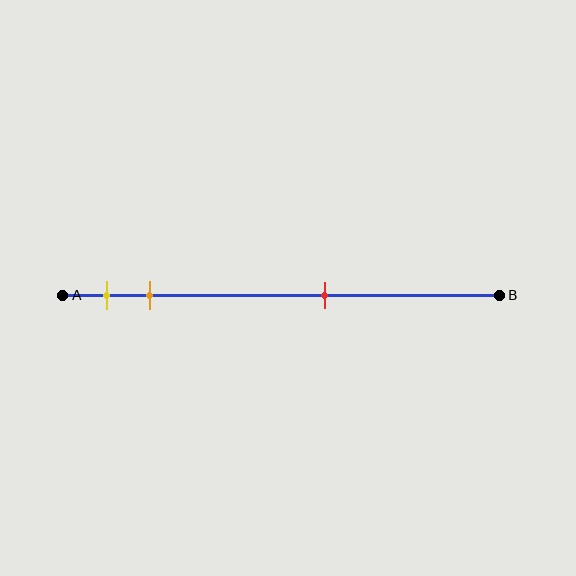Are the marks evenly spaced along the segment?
No, the marks are not evenly spaced.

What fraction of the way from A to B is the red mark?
The red mark is approximately 60% (0.6) of the way from A to B.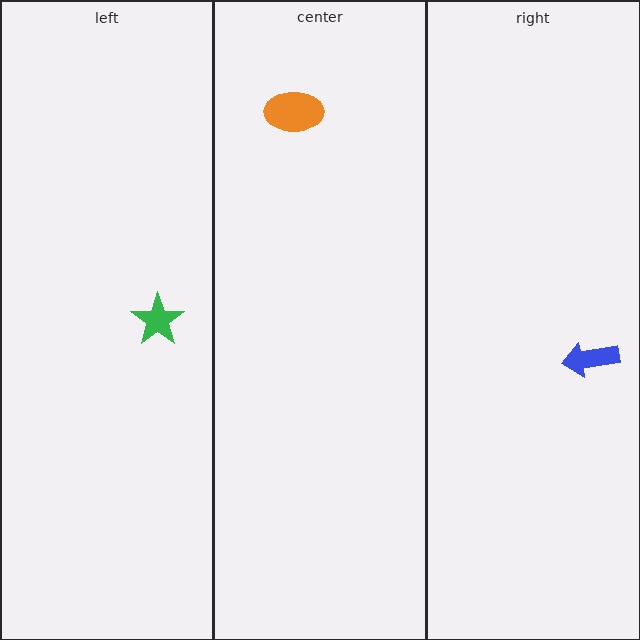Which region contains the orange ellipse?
The center region.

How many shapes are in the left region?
1.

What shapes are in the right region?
The blue arrow.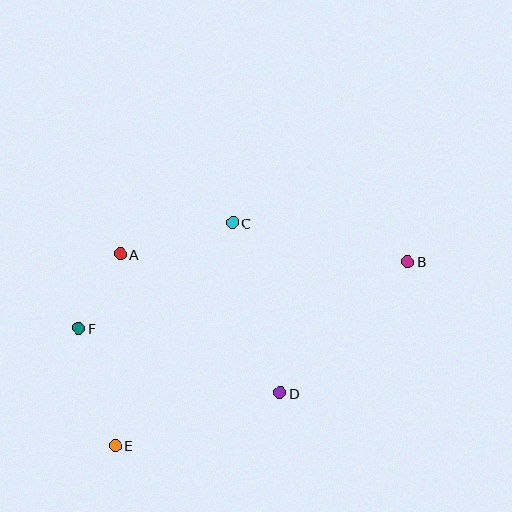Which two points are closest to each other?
Points A and F are closest to each other.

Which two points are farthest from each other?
Points B and E are farthest from each other.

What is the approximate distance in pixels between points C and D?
The distance between C and D is approximately 177 pixels.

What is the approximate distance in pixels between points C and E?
The distance between C and E is approximately 252 pixels.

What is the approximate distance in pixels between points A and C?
The distance between A and C is approximately 117 pixels.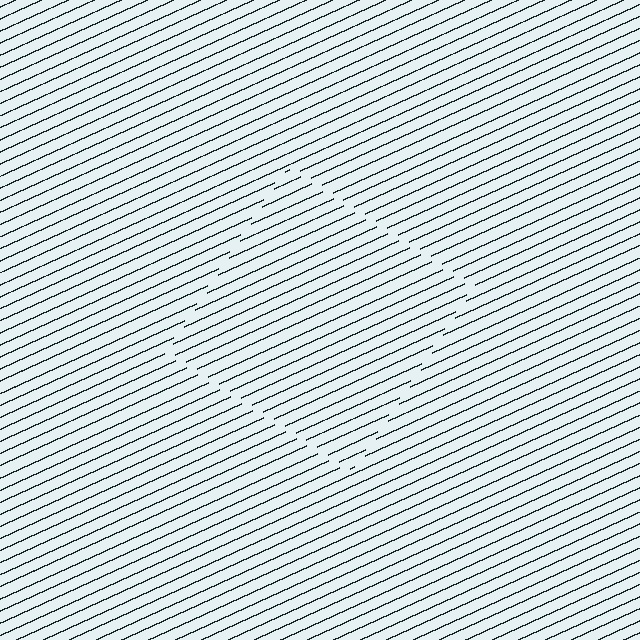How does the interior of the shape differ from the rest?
The interior of the shape contains the same grating, shifted by half a period — the contour is defined by the phase discontinuity where line-ends from the inner and outer gratings abut.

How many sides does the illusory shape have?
4 sides — the line-ends trace a square.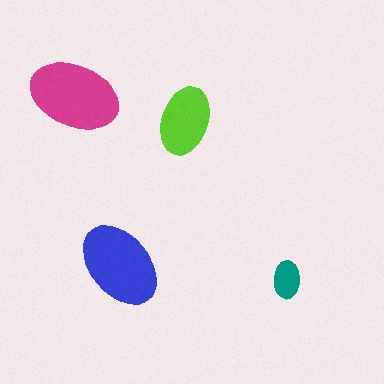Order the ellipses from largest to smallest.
the magenta one, the blue one, the lime one, the teal one.